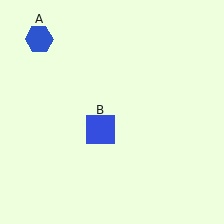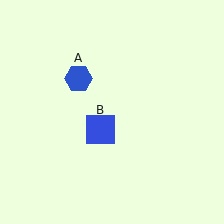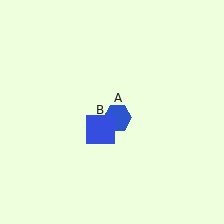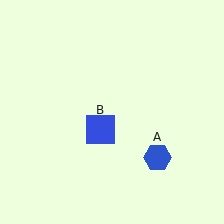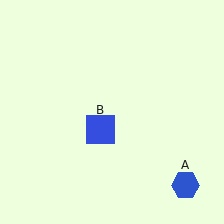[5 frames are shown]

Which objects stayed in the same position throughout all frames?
Blue square (object B) remained stationary.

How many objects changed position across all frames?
1 object changed position: blue hexagon (object A).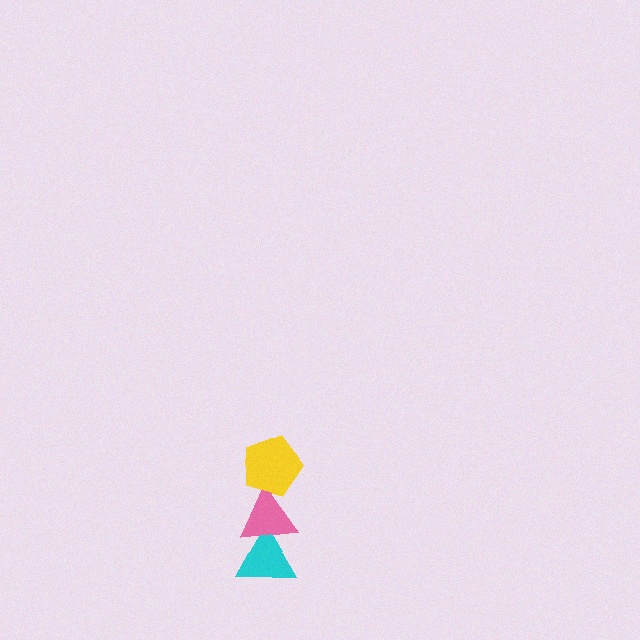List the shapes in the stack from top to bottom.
From top to bottom: the yellow pentagon, the pink triangle, the cyan triangle.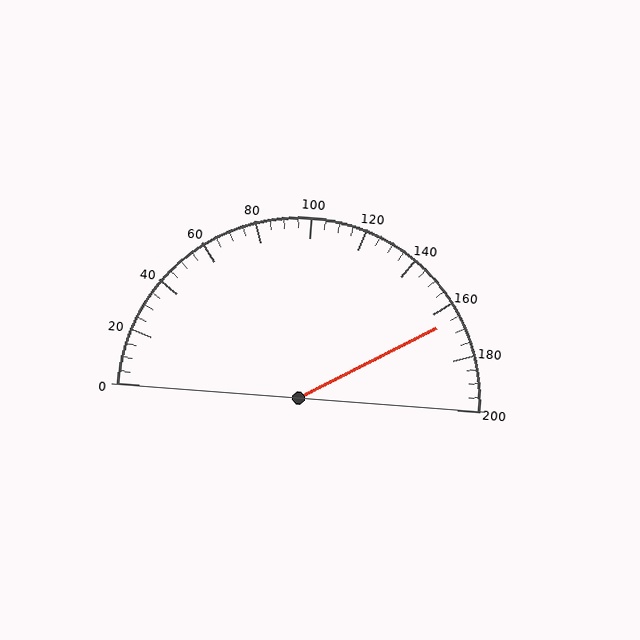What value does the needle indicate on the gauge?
The needle indicates approximately 165.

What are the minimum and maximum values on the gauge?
The gauge ranges from 0 to 200.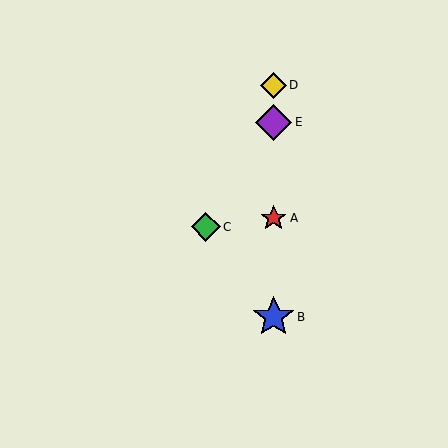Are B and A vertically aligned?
Yes, both are at x≈274.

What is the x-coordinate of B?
Object B is at x≈274.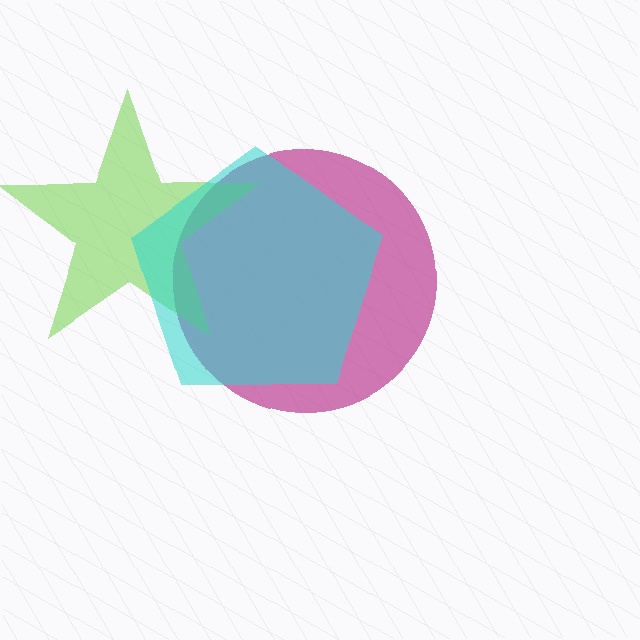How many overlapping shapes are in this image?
There are 3 overlapping shapes in the image.